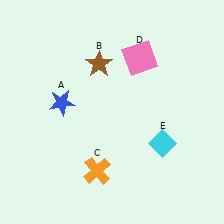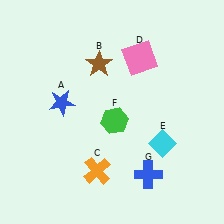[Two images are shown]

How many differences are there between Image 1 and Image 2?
There are 2 differences between the two images.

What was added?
A green hexagon (F), a blue cross (G) were added in Image 2.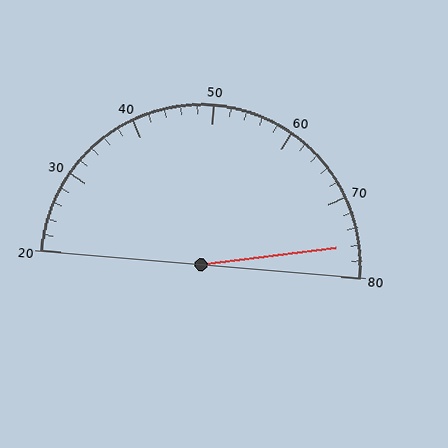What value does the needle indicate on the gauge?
The needle indicates approximately 76.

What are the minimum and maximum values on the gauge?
The gauge ranges from 20 to 80.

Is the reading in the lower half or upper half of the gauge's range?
The reading is in the upper half of the range (20 to 80).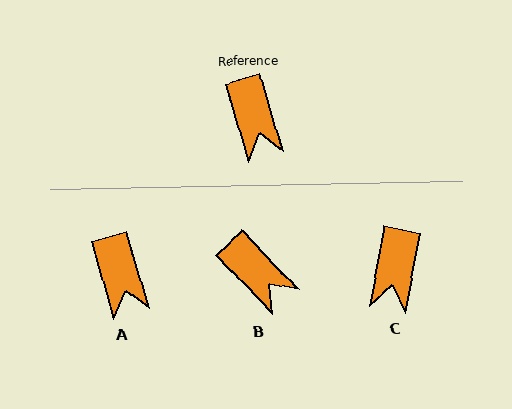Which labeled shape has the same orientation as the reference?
A.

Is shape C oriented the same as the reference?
No, it is off by about 27 degrees.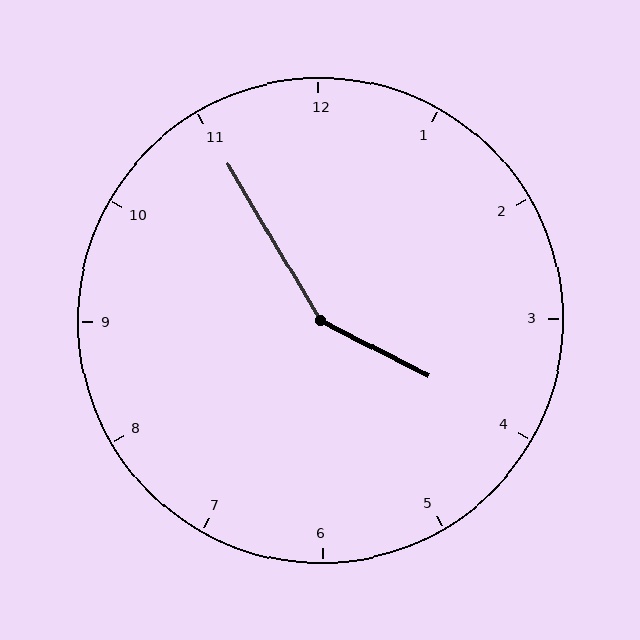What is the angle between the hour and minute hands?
Approximately 148 degrees.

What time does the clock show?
3:55.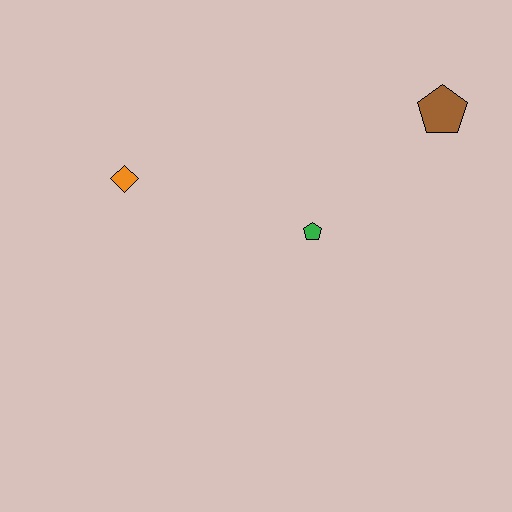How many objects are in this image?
There are 3 objects.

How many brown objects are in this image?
There is 1 brown object.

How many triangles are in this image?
There are no triangles.